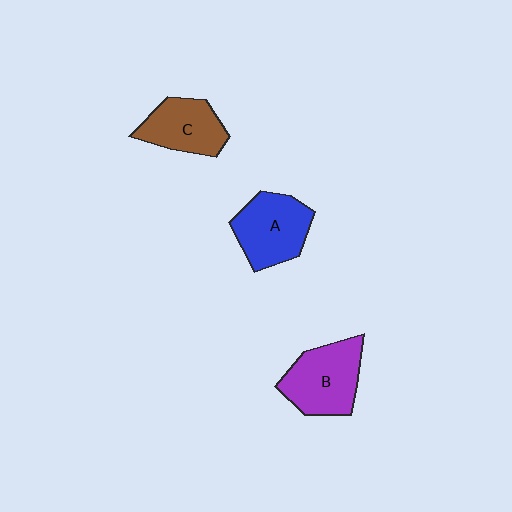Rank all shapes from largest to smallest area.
From largest to smallest: B (purple), A (blue), C (brown).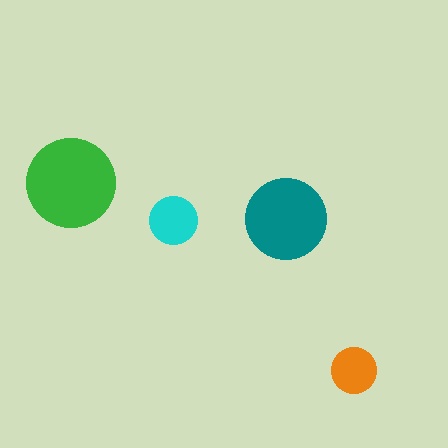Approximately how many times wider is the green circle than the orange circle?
About 2 times wider.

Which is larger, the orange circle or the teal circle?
The teal one.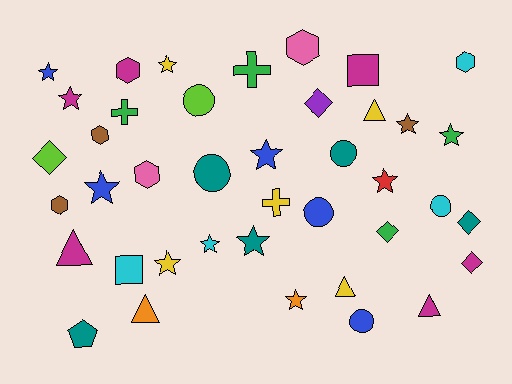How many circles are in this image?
There are 6 circles.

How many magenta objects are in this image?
There are 6 magenta objects.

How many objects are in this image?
There are 40 objects.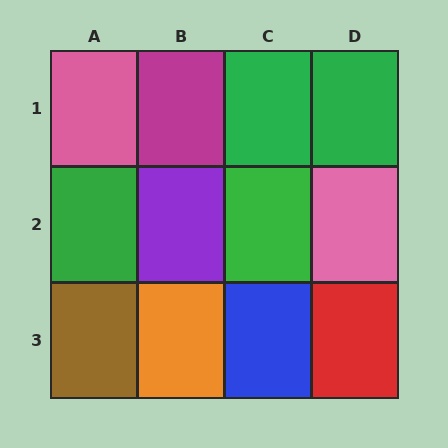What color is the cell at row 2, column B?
Purple.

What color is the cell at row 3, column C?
Blue.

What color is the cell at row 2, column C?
Green.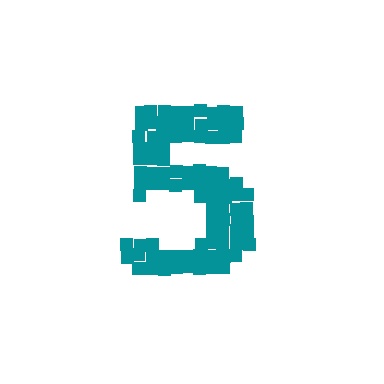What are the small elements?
The small elements are squares.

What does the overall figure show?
The overall figure shows the digit 5.